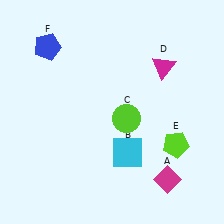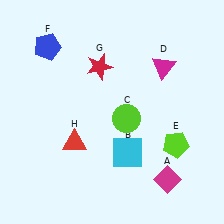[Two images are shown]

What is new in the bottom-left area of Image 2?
A red triangle (H) was added in the bottom-left area of Image 2.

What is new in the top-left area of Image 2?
A red star (G) was added in the top-left area of Image 2.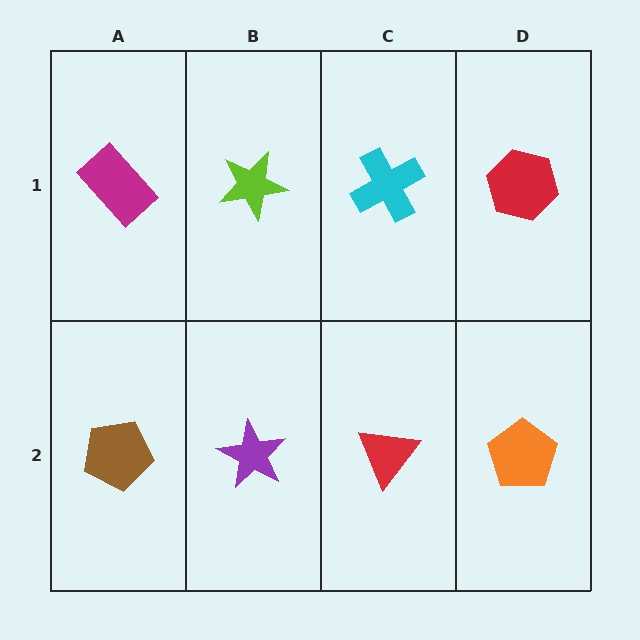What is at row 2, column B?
A purple star.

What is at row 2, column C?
A red triangle.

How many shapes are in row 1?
4 shapes.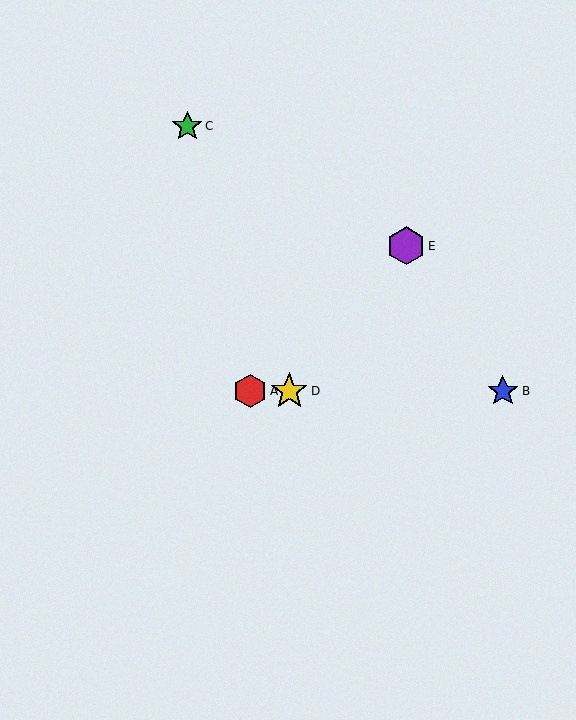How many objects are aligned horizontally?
3 objects (A, B, D) are aligned horizontally.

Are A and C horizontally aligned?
No, A is at y≈391 and C is at y≈126.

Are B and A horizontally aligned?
Yes, both are at y≈391.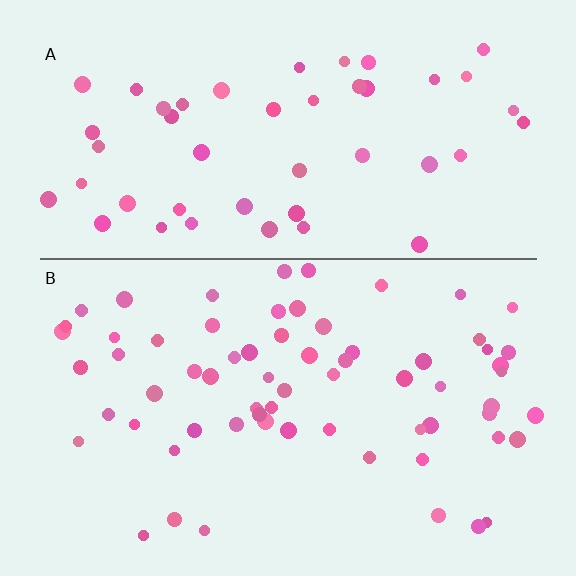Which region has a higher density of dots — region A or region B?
B (the bottom).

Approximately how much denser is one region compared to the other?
Approximately 1.4× — region B over region A.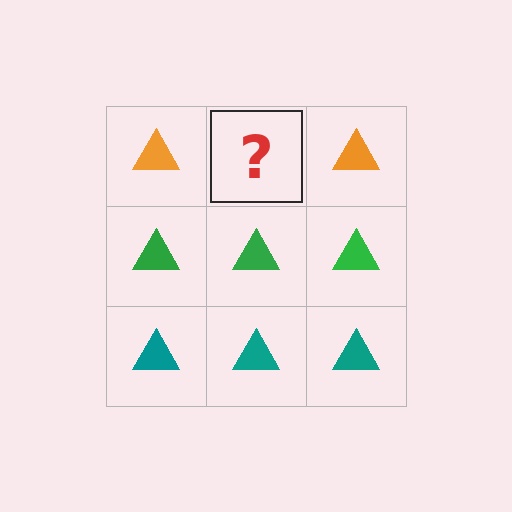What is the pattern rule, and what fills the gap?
The rule is that each row has a consistent color. The gap should be filled with an orange triangle.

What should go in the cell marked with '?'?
The missing cell should contain an orange triangle.